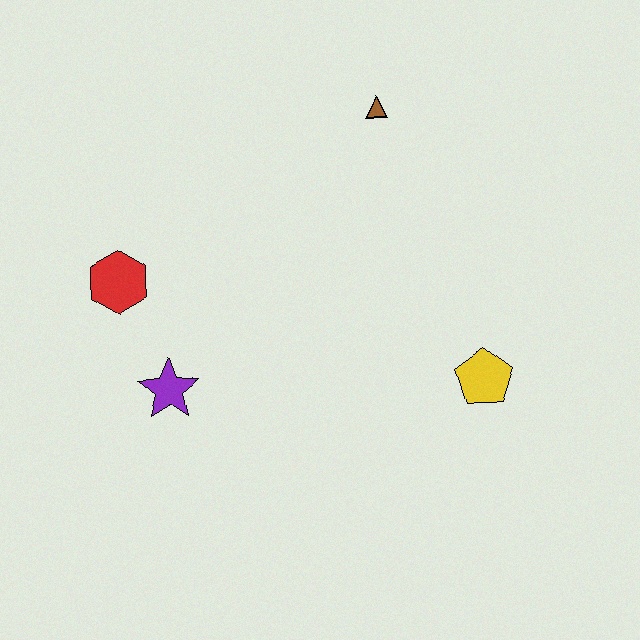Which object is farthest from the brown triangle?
The purple star is farthest from the brown triangle.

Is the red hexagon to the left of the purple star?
Yes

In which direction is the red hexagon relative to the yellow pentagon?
The red hexagon is to the left of the yellow pentagon.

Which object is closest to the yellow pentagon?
The brown triangle is closest to the yellow pentagon.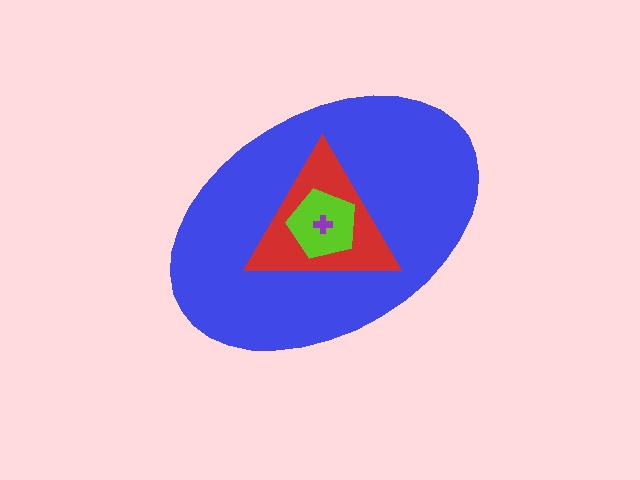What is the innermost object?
The purple cross.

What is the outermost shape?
The blue ellipse.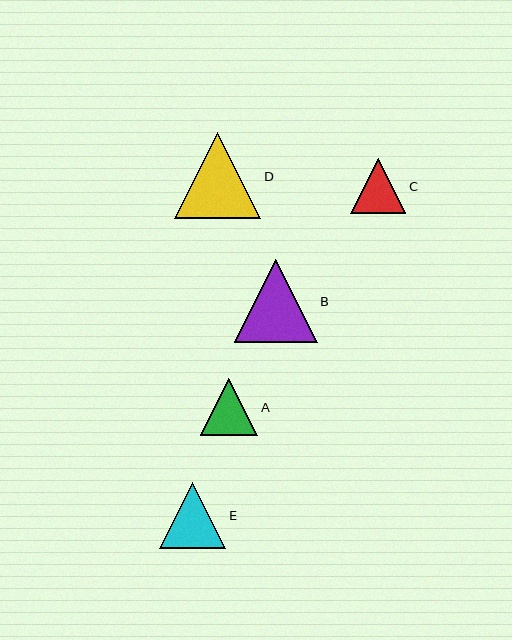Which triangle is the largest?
Triangle D is the largest with a size of approximately 87 pixels.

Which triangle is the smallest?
Triangle C is the smallest with a size of approximately 55 pixels.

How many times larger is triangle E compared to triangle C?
Triangle E is approximately 1.2 times the size of triangle C.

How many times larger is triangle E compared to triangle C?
Triangle E is approximately 1.2 times the size of triangle C.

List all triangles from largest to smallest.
From largest to smallest: D, B, E, A, C.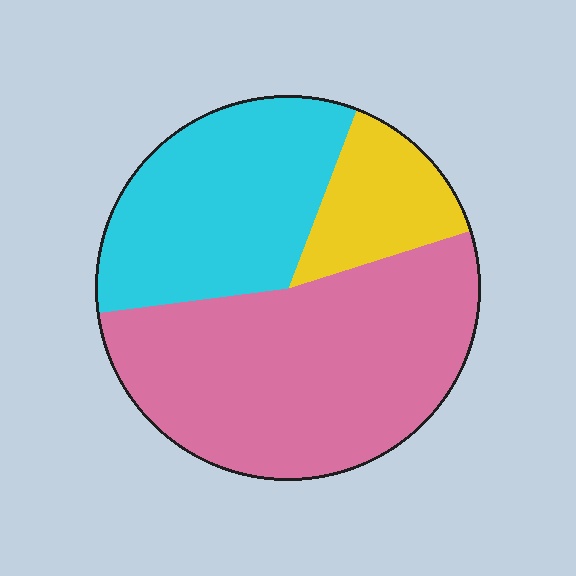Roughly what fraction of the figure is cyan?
Cyan takes up about one third (1/3) of the figure.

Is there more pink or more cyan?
Pink.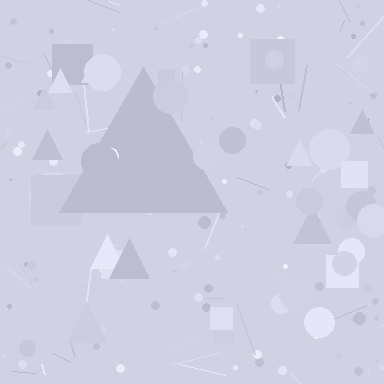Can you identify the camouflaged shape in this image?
The camouflaged shape is a triangle.